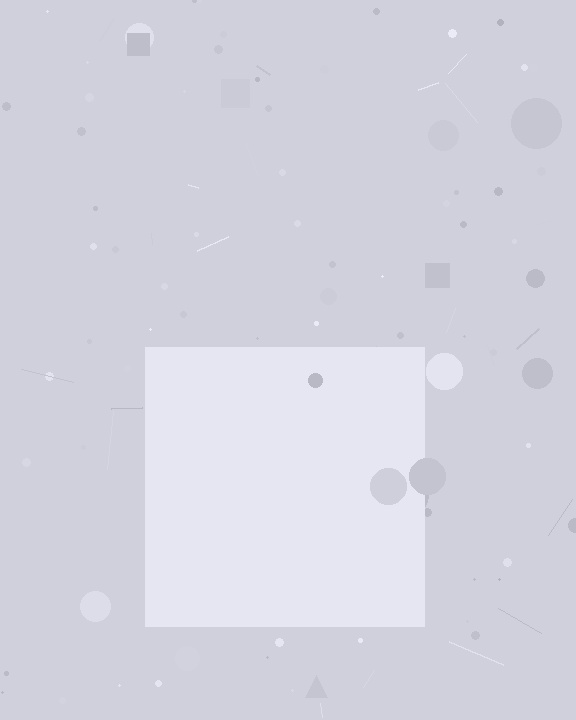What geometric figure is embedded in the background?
A square is embedded in the background.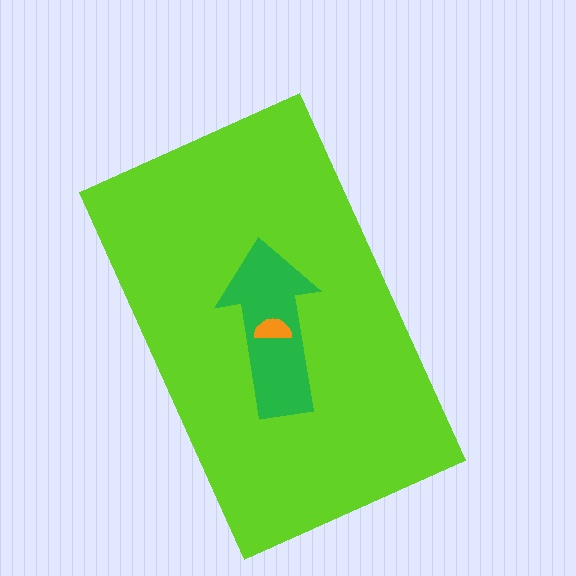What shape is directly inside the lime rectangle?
The green arrow.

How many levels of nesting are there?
3.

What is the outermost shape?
The lime rectangle.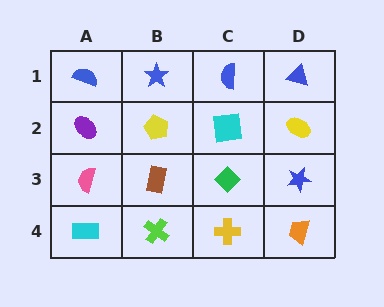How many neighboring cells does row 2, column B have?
4.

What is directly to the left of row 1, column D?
A blue semicircle.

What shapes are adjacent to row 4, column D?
A blue star (row 3, column D), a yellow cross (row 4, column C).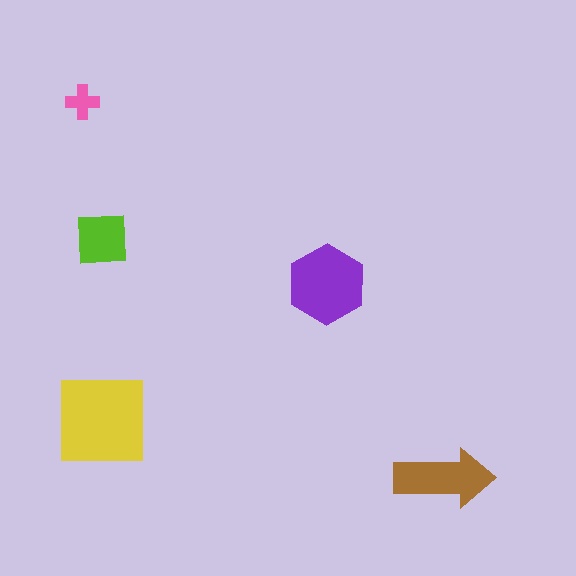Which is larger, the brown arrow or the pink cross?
The brown arrow.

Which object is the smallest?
The pink cross.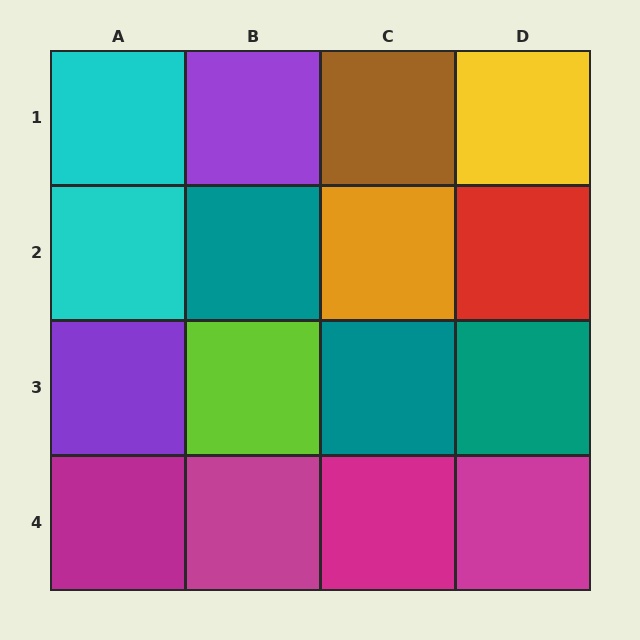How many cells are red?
1 cell is red.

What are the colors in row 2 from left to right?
Cyan, teal, orange, red.